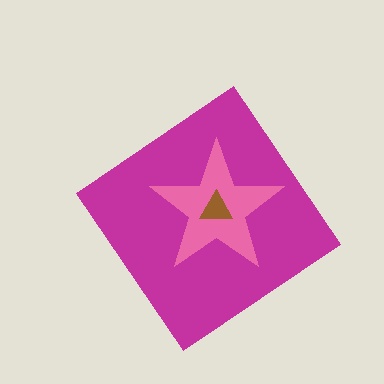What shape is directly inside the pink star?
The brown triangle.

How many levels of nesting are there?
3.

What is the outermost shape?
The magenta diamond.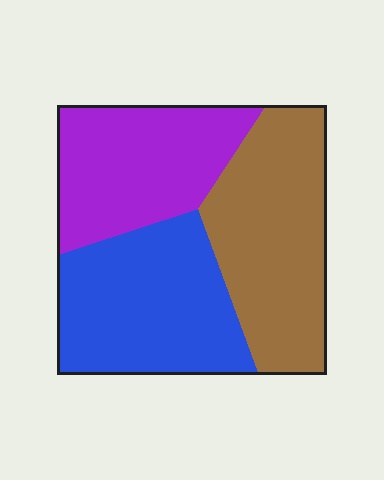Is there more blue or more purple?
Blue.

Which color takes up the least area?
Purple, at roughly 30%.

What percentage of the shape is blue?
Blue takes up about one third (1/3) of the shape.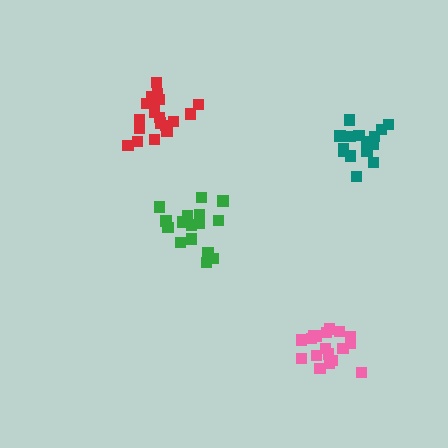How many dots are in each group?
Group 1: 15 dots, Group 2: 19 dots, Group 3: 18 dots, Group 4: 16 dots (68 total).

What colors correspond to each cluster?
The clusters are colored: teal, red, pink, green.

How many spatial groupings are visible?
There are 4 spatial groupings.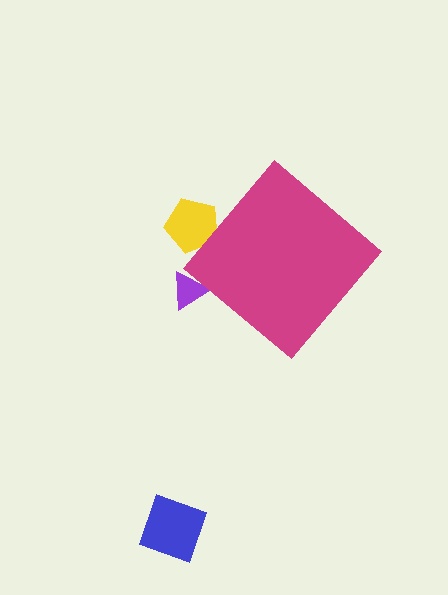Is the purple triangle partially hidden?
Yes, the purple triangle is partially hidden behind the magenta diamond.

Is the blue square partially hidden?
No, the blue square is fully visible.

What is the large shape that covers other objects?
A magenta diamond.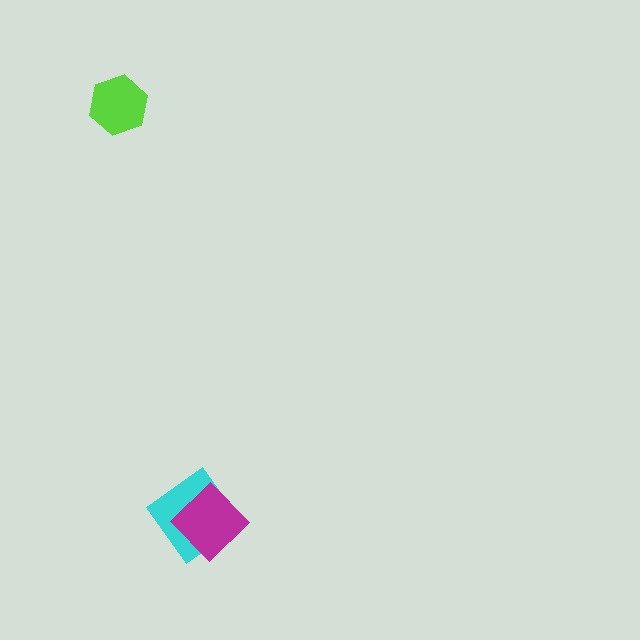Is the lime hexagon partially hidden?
No, no other shape covers it.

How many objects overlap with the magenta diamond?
1 object overlaps with the magenta diamond.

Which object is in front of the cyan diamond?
The magenta diamond is in front of the cyan diamond.